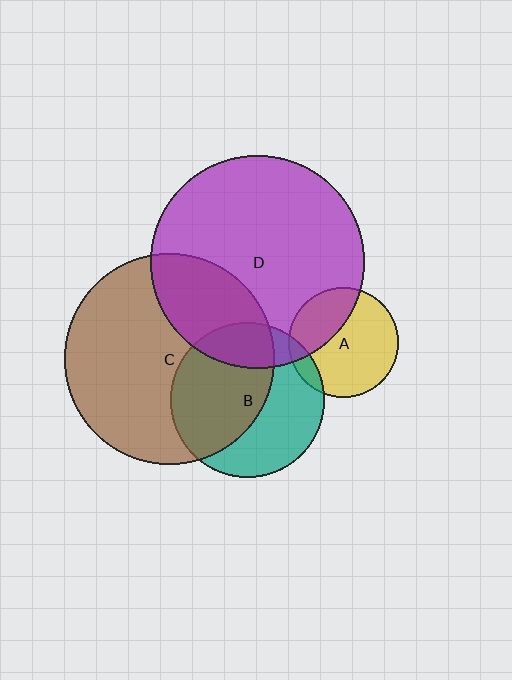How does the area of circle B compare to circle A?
Approximately 2.0 times.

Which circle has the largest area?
Circle D (purple).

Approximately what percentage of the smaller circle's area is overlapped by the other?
Approximately 25%.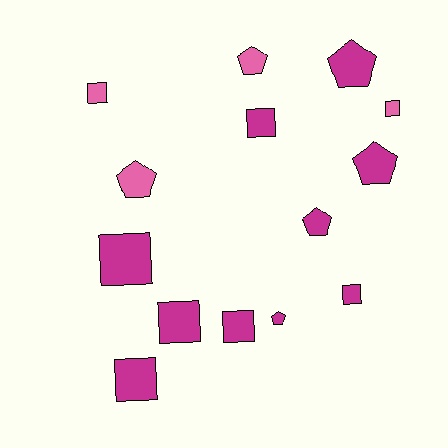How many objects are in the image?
There are 14 objects.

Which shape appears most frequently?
Square, with 8 objects.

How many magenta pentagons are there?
There are 4 magenta pentagons.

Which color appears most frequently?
Magenta, with 10 objects.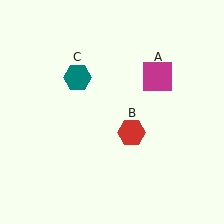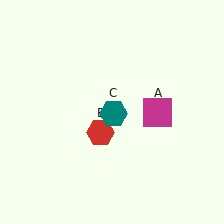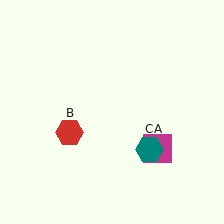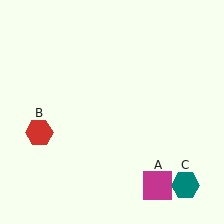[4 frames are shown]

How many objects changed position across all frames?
3 objects changed position: magenta square (object A), red hexagon (object B), teal hexagon (object C).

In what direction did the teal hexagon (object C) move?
The teal hexagon (object C) moved down and to the right.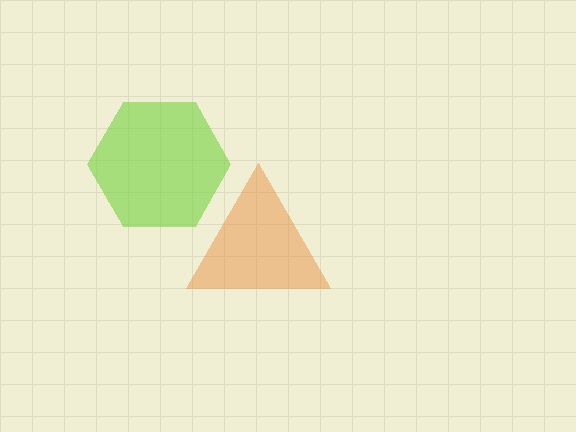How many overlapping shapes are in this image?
There are 2 overlapping shapes in the image.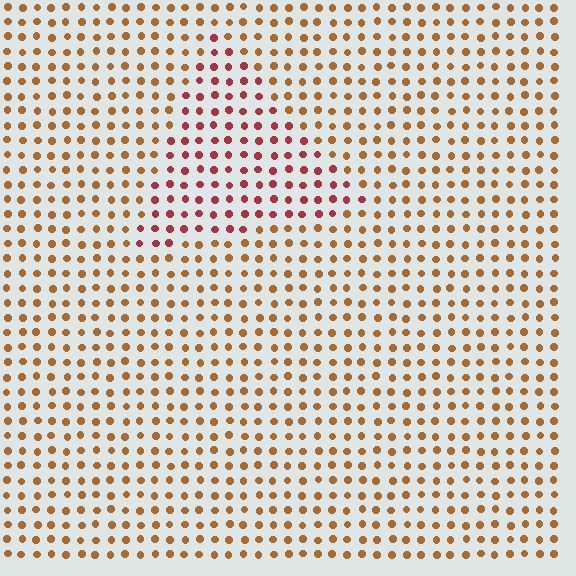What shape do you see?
I see a triangle.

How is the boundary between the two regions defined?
The boundary is defined purely by a slight shift in hue (about 39 degrees). Spacing, size, and orientation are identical on both sides.